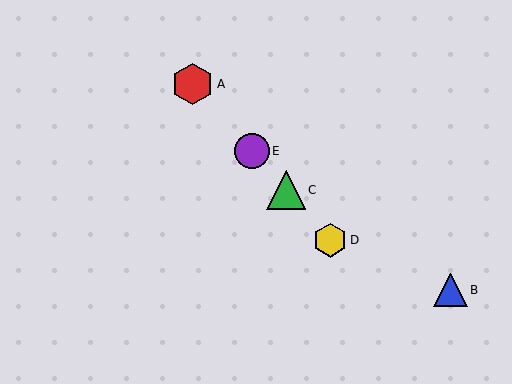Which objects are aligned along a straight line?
Objects A, C, D, E are aligned along a straight line.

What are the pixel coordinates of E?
Object E is at (252, 151).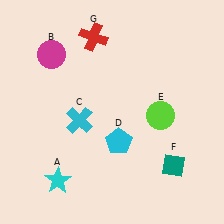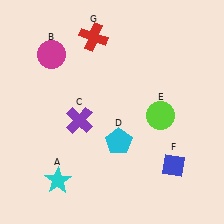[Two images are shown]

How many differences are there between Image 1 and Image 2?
There are 2 differences between the two images.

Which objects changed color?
C changed from cyan to purple. F changed from teal to blue.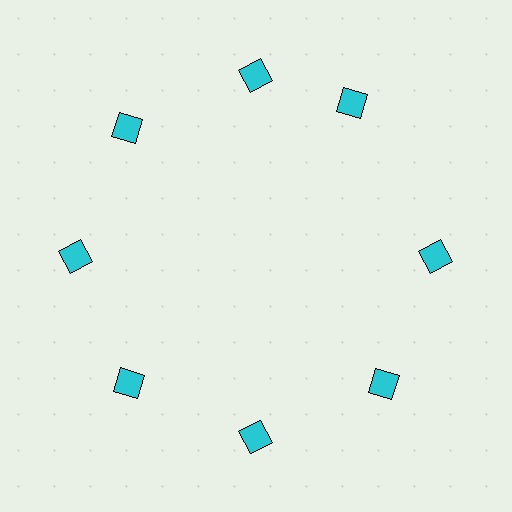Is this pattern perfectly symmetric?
No. The 8 cyan diamonds are arranged in a ring, but one element near the 2 o'clock position is rotated out of alignment along the ring, breaking the 8-fold rotational symmetry.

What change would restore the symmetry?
The symmetry would be restored by rotating it back into even spacing with its neighbors so that all 8 diamonds sit at equal angles and equal distance from the center.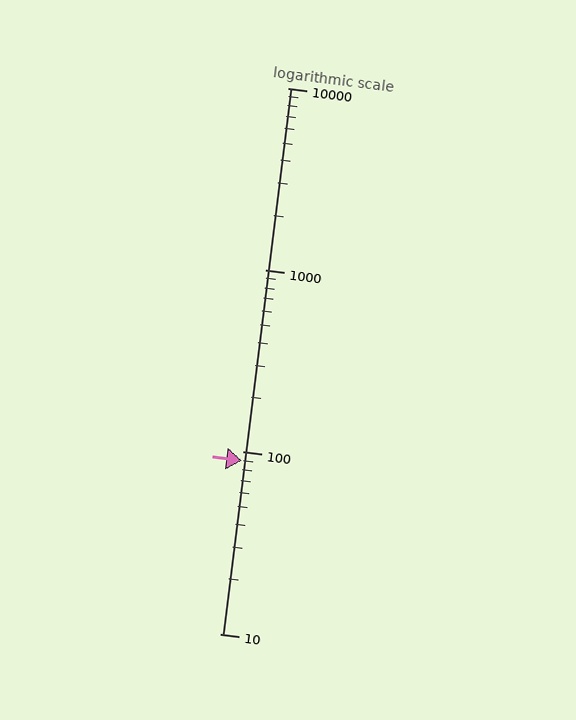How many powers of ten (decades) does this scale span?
The scale spans 3 decades, from 10 to 10000.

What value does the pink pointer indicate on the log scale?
The pointer indicates approximately 90.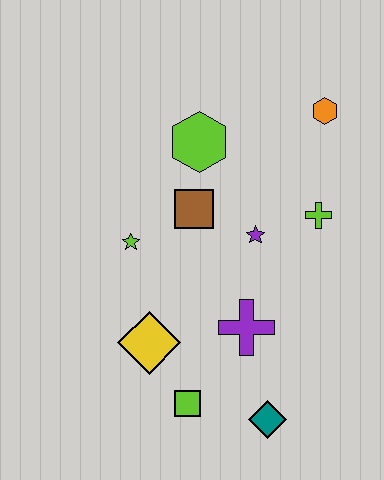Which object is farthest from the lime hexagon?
The teal diamond is farthest from the lime hexagon.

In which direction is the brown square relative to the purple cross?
The brown square is above the purple cross.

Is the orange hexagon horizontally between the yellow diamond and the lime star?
No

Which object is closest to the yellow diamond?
The lime square is closest to the yellow diamond.